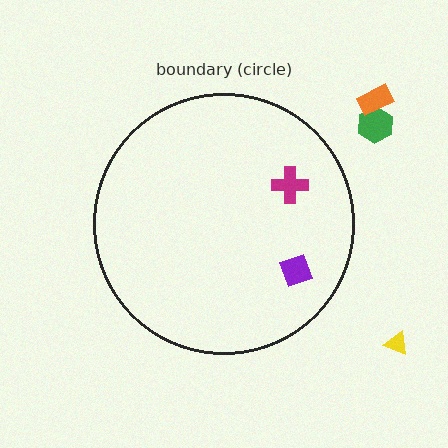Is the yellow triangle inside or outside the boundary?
Outside.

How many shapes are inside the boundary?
2 inside, 3 outside.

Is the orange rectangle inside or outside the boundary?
Outside.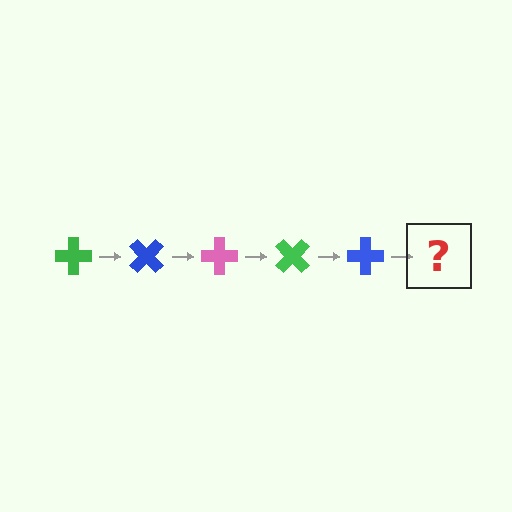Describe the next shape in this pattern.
It should be a pink cross, rotated 225 degrees from the start.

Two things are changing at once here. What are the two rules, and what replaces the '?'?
The two rules are that it rotates 45 degrees each step and the color cycles through green, blue, and pink. The '?' should be a pink cross, rotated 225 degrees from the start.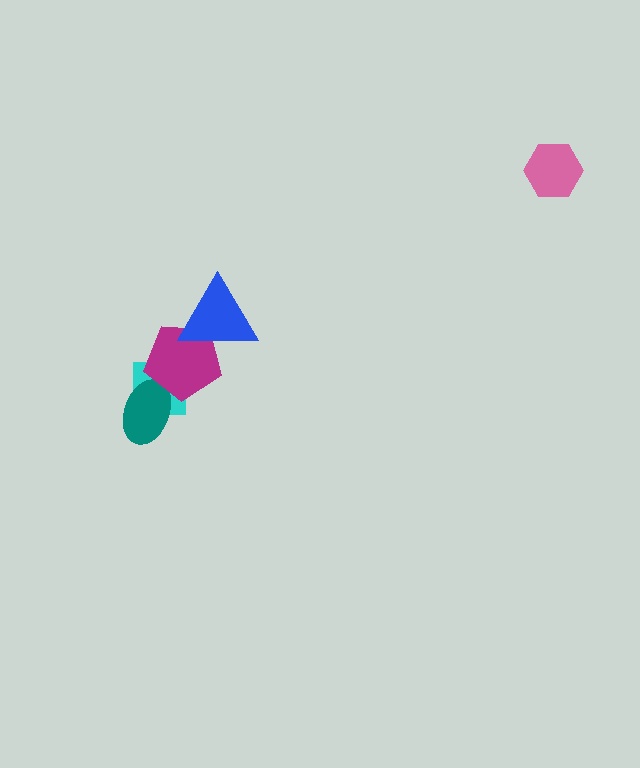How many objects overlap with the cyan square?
2 objects overlap with the cyan square.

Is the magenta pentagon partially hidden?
Yes, it is partially covered by another shape.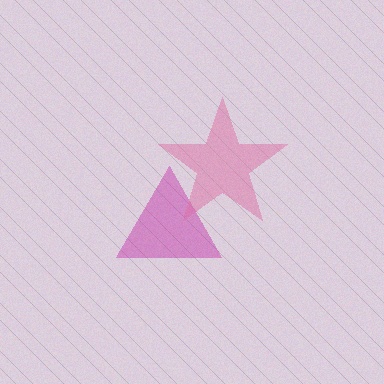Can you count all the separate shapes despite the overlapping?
Yes, there are 2 separate shapes.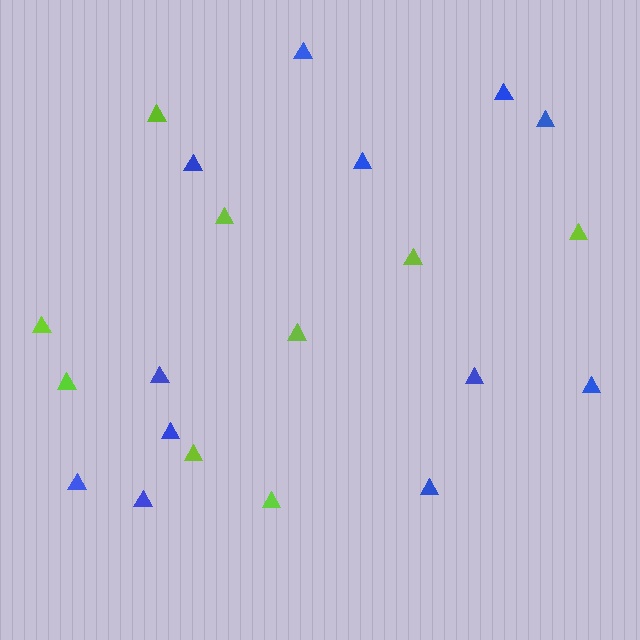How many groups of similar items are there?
There are 2 groups: one group of blue triangles (12) and one group of lime triangles (9).